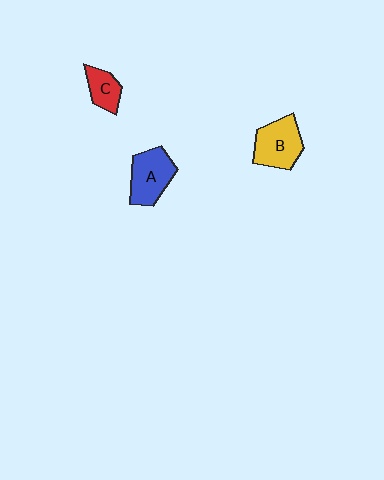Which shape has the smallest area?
Shape C (red).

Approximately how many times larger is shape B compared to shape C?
Approximately 1.8 times.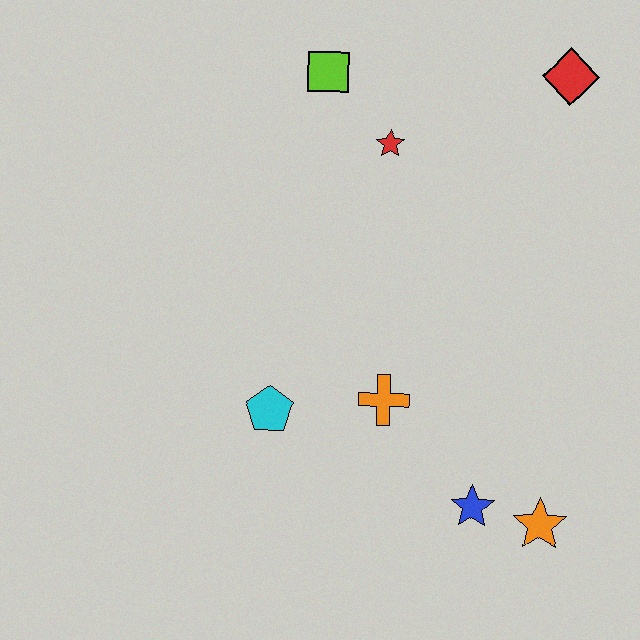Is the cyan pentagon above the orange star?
Yes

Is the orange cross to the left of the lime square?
No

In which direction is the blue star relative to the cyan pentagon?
The blue star is to the right of the cyan pentagon.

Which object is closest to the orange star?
The blue star is closest to the orange star.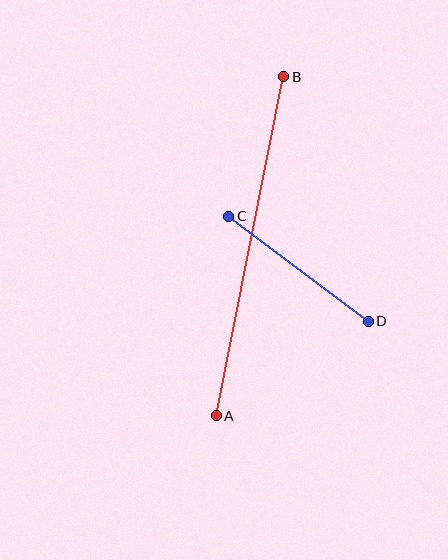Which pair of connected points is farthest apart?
Points A and B are farthest apart.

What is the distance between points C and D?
The distance is approximately 175 pixels.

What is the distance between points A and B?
The distance is approximately 346 pixels.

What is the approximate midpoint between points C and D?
The midpoint is at approximately (298, 269) pixels.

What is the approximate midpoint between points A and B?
The midpoint is at approximately (250, 246) pixels.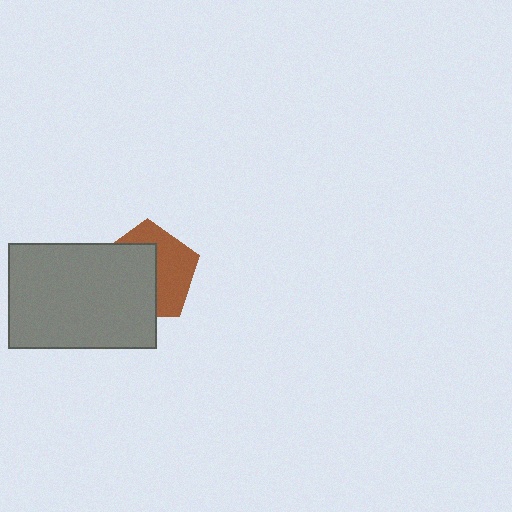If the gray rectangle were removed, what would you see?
You would see the complete brown pentagon.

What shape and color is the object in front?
The object in front is a gray rectangle.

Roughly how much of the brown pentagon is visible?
About half of it is visible (roughly 46%).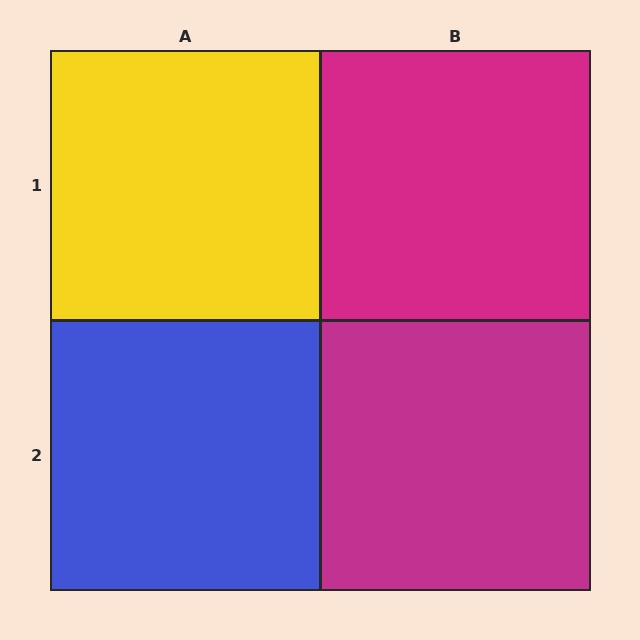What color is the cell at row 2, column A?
Blue.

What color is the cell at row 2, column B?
Magenta.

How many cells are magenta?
2 cells are magenta.